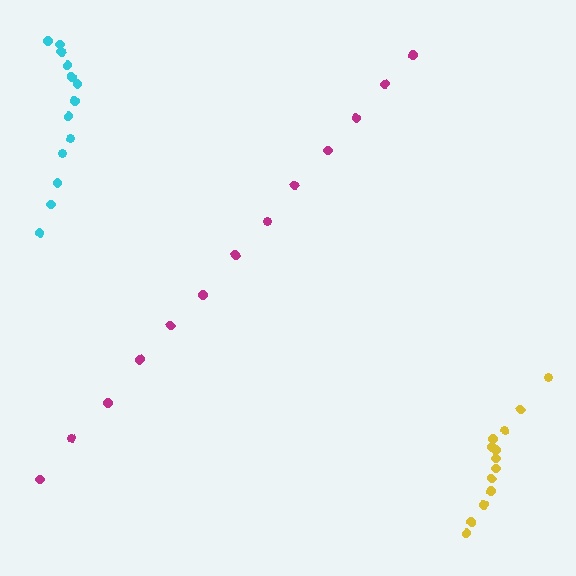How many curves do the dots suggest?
There are 3 distinct paths.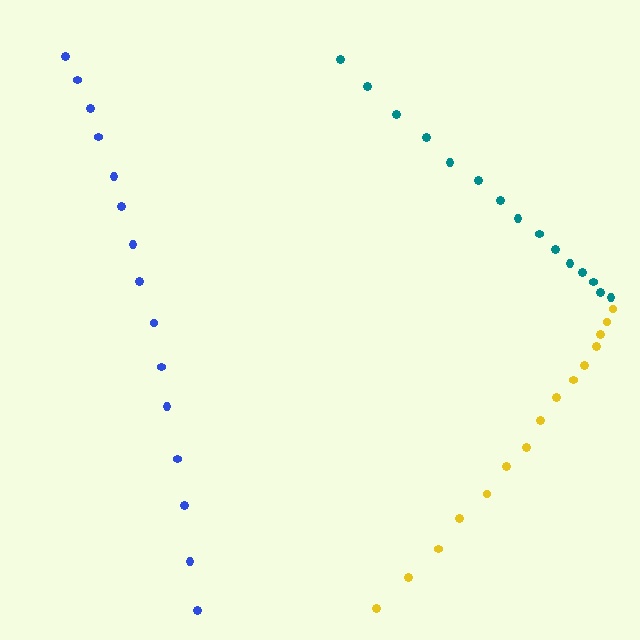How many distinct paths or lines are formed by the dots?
There are 3 distinct paths.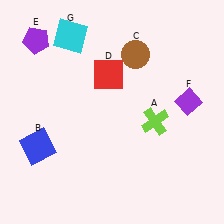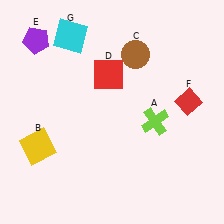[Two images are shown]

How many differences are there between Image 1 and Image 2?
There are 2 differences between the two images.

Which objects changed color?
B changed from blue to yellow. F changed from purple to red.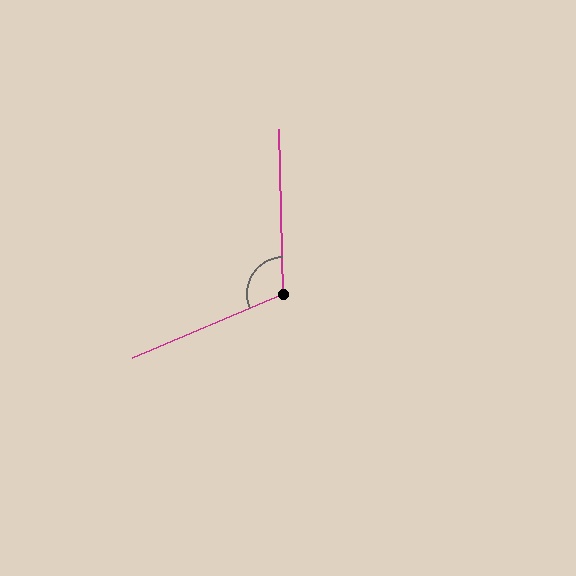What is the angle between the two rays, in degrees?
Approximately 112 degrees.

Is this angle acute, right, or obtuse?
It is obtuse.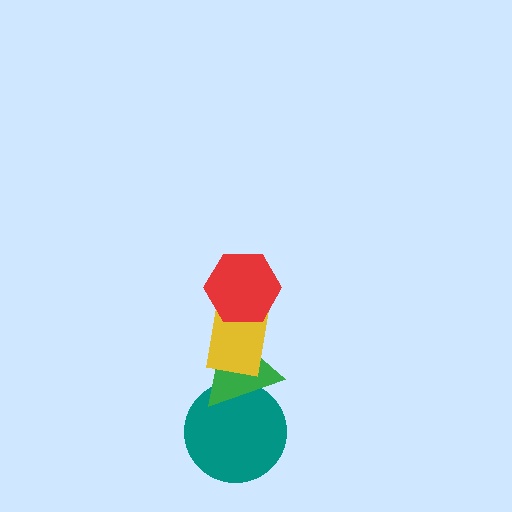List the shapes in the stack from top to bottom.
From top to bottom: the red hexagon, the yellow rectangle, the green triangle, the teal circle.